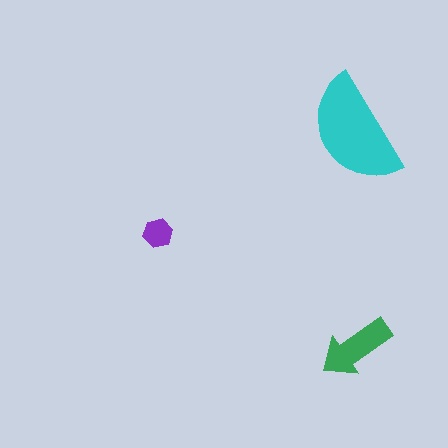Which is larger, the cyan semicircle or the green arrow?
The cyan semicircle.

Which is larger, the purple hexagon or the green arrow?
The green arrow.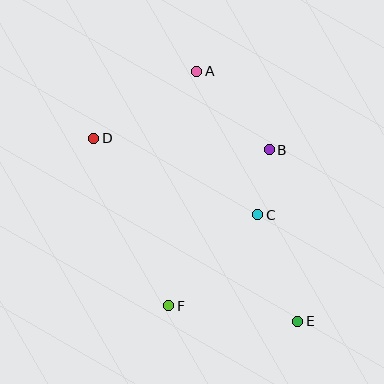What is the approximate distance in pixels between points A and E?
The distance between A and E is approximately 270 pixels.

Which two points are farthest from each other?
Points D and E are farthest from each other.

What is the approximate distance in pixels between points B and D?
The distance between B and D is approximately 176 pixels.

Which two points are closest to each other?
Points B and C are closest to each other.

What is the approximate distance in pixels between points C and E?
The distance between C and E is approximately 114 pixels.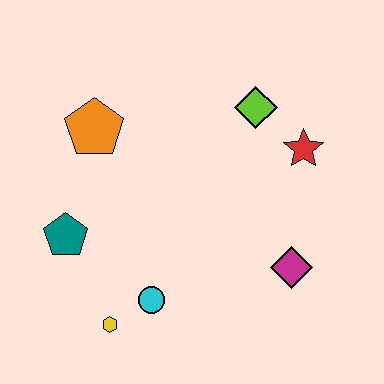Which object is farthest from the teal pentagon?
The red star is farthest from the teal pentagon.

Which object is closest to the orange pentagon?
The teal pentagon is closest to the orange pentagon.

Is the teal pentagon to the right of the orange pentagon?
No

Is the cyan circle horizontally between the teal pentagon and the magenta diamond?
Yes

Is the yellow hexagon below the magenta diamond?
Yes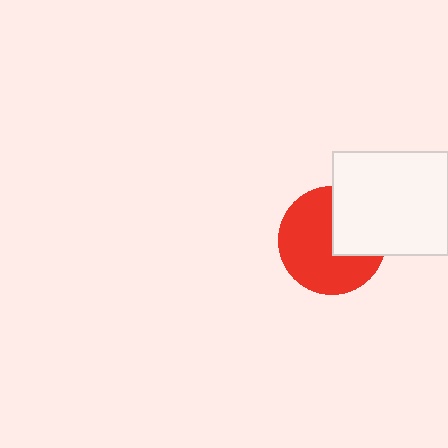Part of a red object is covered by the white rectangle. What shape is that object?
It is a circle.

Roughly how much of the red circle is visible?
Most of it is visible (roughly 66%).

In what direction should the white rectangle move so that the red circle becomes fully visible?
The white rectangle should move right. That is the shortest direction to clear the overlap and leave the red circle fully visible.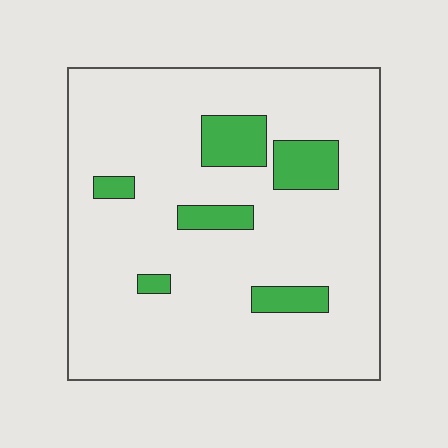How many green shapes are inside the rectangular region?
6.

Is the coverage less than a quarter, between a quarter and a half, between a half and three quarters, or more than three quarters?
Less than a quarter.